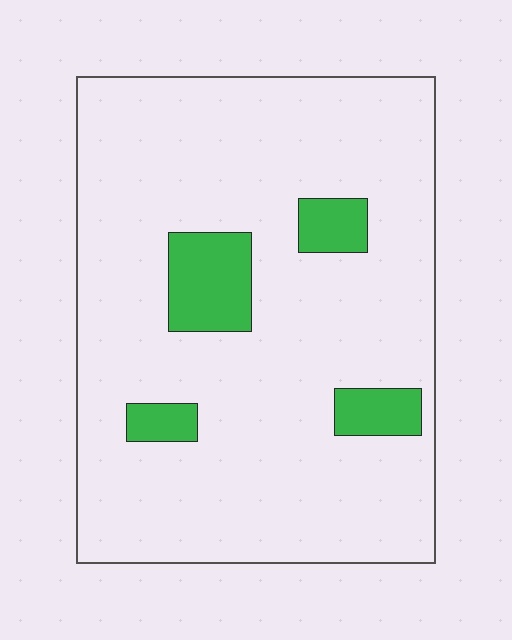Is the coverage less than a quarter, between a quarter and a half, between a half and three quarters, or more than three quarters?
Less than a quarter.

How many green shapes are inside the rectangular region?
4.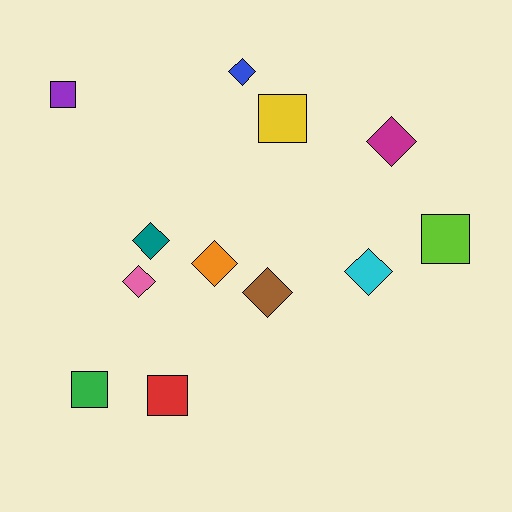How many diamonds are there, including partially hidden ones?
There are 7 diamonds.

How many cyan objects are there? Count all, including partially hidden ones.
There is 1 cyan object.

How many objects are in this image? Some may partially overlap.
There are 12 objects.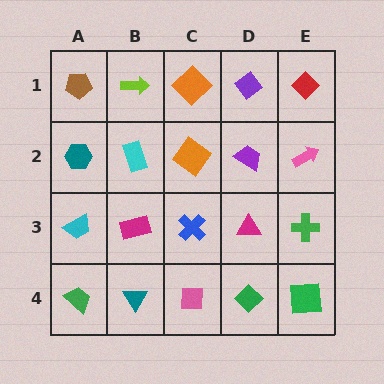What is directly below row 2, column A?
A cyan trapezoid.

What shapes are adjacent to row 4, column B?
A magenta rectangle (row 3, column B), a green trapezoid (row 4, column A), a pink square (row 4, column C).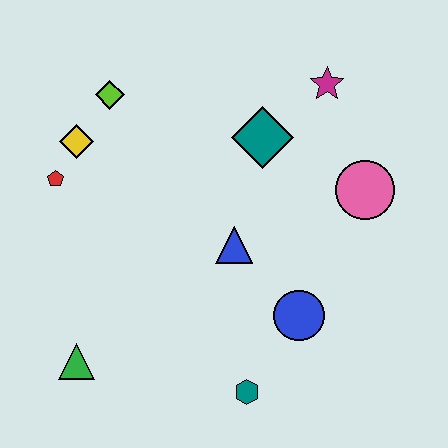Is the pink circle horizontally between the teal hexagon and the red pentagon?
No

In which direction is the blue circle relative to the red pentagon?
The blue circle is to the right of the red pentagon.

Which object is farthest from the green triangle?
The magenta star is farthest from the green triangle.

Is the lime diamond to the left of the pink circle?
Yes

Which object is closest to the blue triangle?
The blue circle is closest to the blue triangle.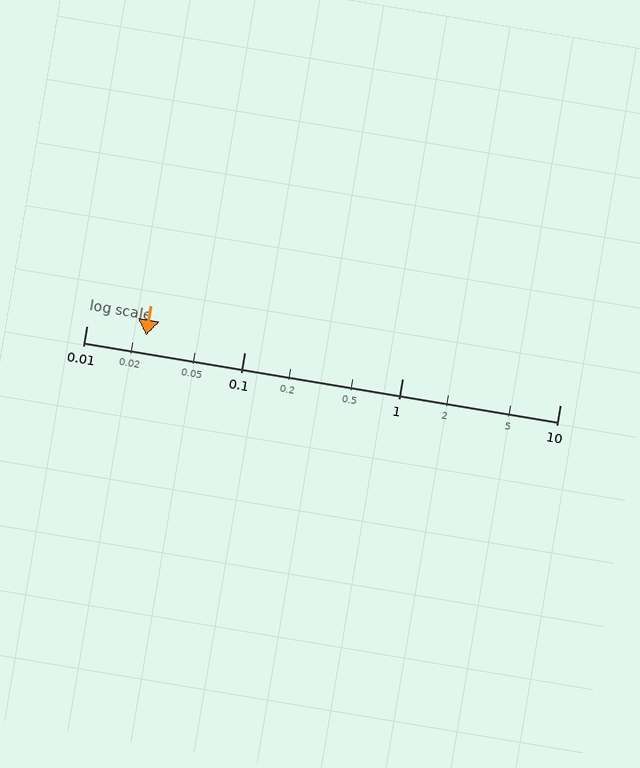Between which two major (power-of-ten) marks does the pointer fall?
The pointer is between 0.01 and 0.1.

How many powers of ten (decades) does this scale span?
The scale spans 3 decades, from 0.01 to 10.